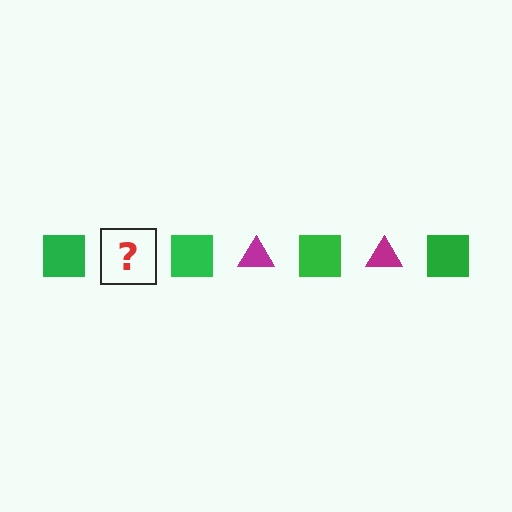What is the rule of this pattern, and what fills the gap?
The rule is that the pattern alternates between green square and magenta triangle. The gap should be filled with a magenta triangle.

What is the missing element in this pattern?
The missing element is a magenta triangle.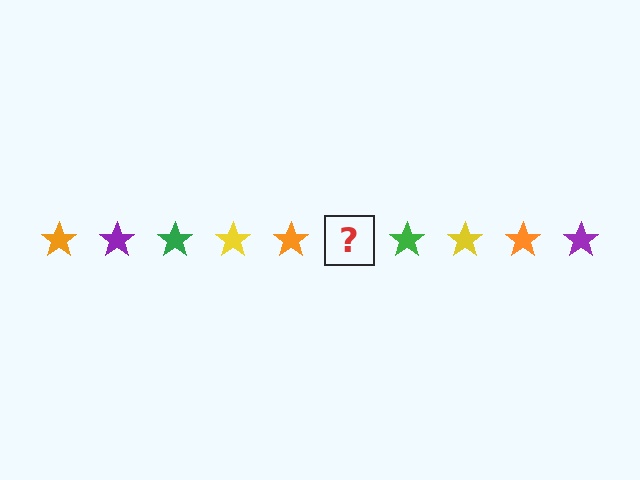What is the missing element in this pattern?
The missing element is a purple star.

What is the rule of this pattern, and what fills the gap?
The rule is that the pattern cycles through orange, purple, green, yellow stars. The gap should be filled with a purple star.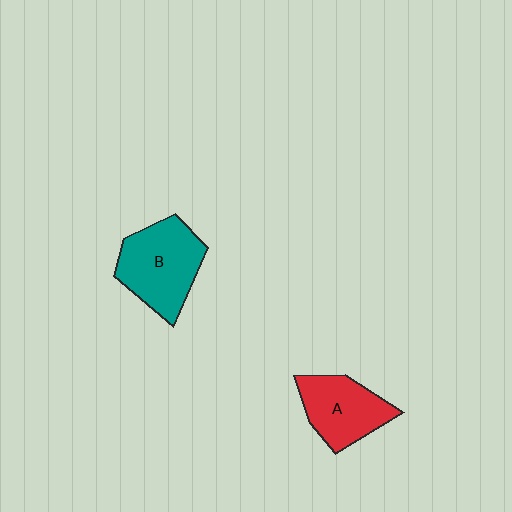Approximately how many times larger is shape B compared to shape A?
Approximately 1.2 times.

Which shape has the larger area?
Shape B (teal).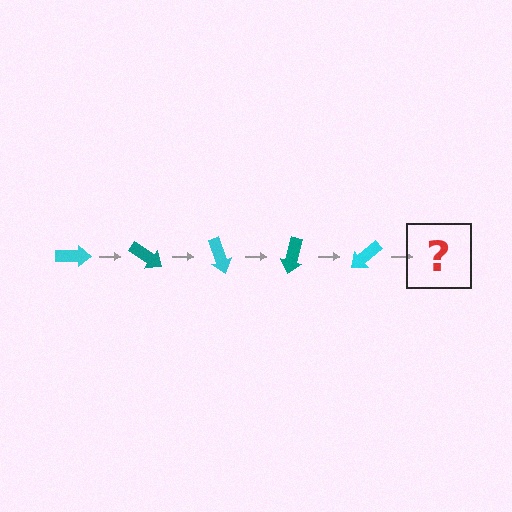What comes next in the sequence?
The next element should be a teal arrow, rotated 175 degrees from the start.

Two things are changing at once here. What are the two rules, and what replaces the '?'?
The two rules are that it rotates 35 degrees each step and the color cycles through cyan and teal. The '?' should be a teal arrow, rotated 175 degrees from the start.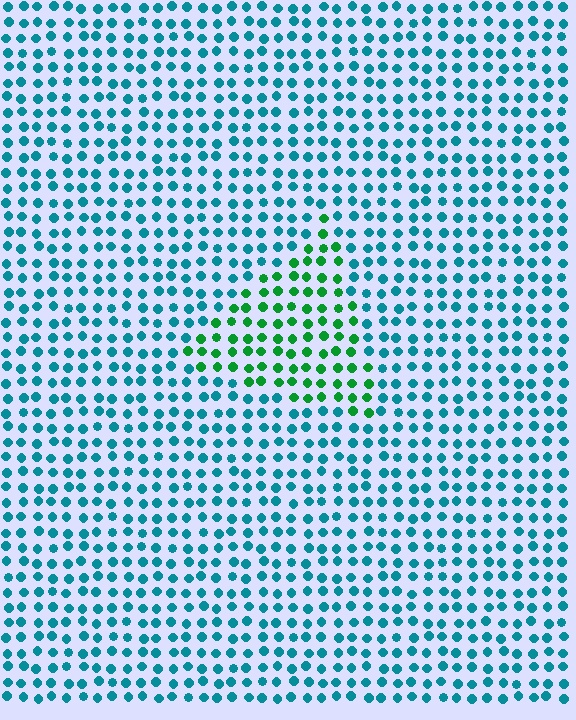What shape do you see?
I see a triangle.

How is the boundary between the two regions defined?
The boundary is defined purely by a slight shift in hue (about 50 degrees). Spacing, size, and orientation are identical on both sides.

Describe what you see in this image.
The image is filled with small teal elements in a uniform arrangement. A triangle-shaped region is visible where the elements are tinted to a slightly different hue, forming a subtle color boundary.